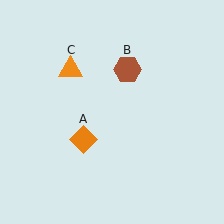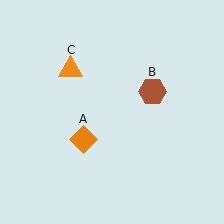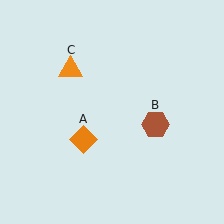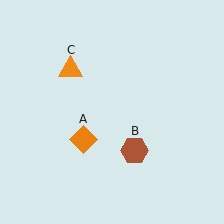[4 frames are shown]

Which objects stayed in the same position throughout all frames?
Orange diamond (object A) and orange triangle (object C) remained stationary.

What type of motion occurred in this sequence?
The brown hexagon (object B) rotated clockwise around the center of the scene.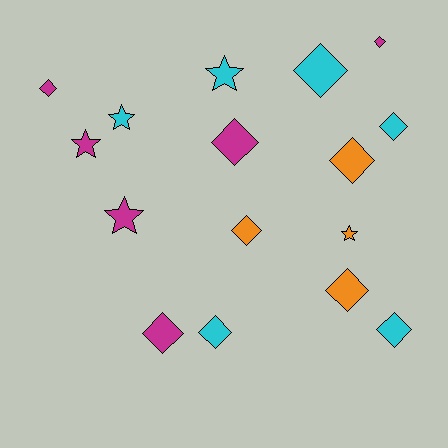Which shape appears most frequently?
Diamond, with 11 objects.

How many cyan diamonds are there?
There are 4 cyan diamonds.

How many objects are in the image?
There are 16 objects.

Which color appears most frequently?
Magenta, with 6 objects.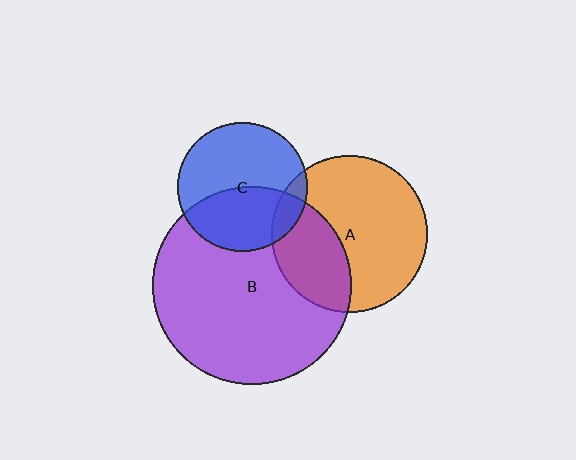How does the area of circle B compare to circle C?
Approximately 2.4 times.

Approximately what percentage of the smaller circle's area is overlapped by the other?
Approximately 10%.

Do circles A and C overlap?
Yes.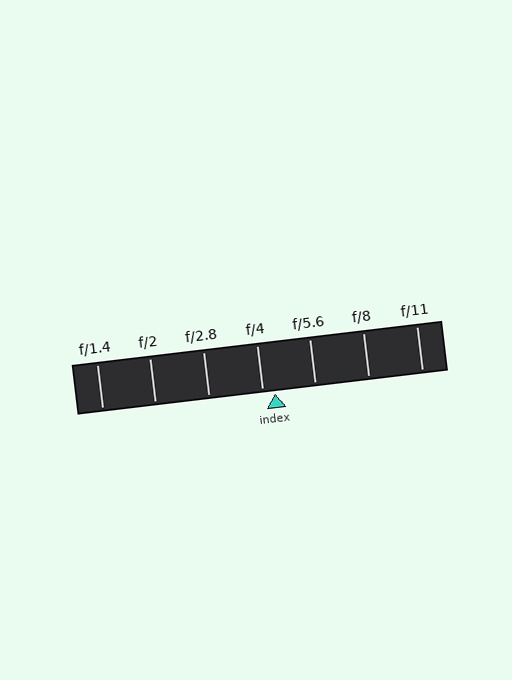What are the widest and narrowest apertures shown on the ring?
The widest aperture shown is f/1.4 and the narrowest is f/11.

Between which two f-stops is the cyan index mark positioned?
The index mark is between f/4 and f/5.6.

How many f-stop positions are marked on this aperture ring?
There are 7 f-stop positions marked.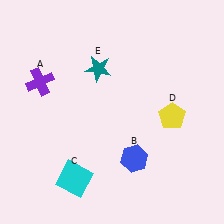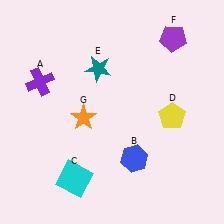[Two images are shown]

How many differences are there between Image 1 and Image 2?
There are 2 differences between the two images.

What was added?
A purple pentagon (F), an orange star (G) were added in Image 2.